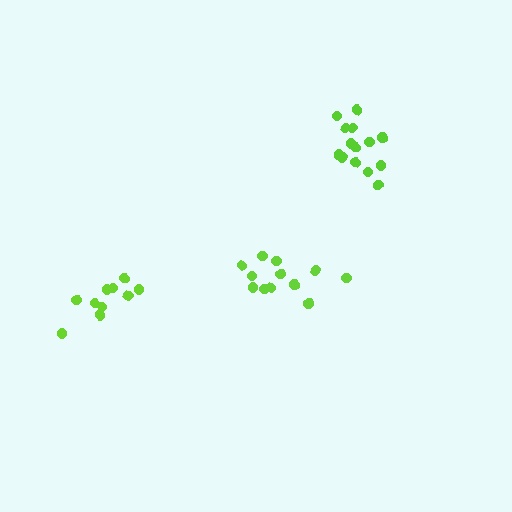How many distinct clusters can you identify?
There are 3 distinct clusters.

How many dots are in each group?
Group 1: 12 dots, Group 2: 14 dots, Group 3: 10 dots (36 total).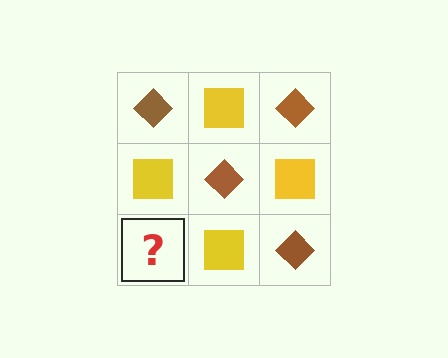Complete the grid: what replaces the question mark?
The question mark should be replaced with a brown diamond.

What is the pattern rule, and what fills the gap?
The rule is that it alternates brown diamond and yellow square in a checkerboard pattern. The gap should be filled with a brown diamond.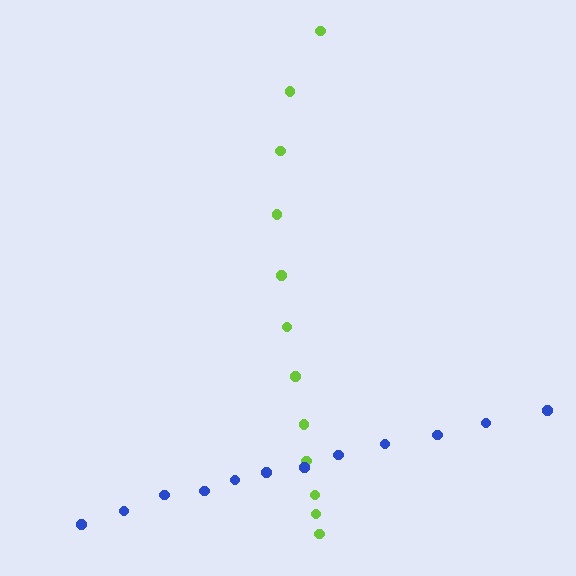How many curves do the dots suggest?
There are 2 distinct paths.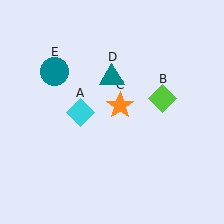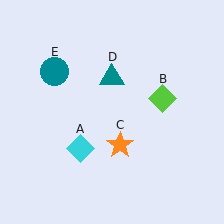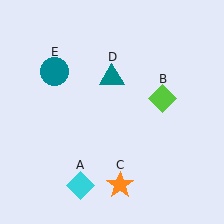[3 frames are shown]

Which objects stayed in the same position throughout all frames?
Lime diamond (object B) and teal triangle (object D) and teal circle (object E) remained stationary.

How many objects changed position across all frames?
2 objects changed position: cyan diamond (object A), orange star (object C).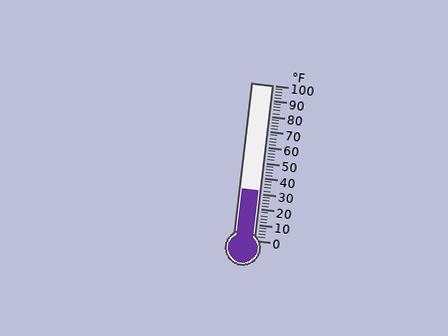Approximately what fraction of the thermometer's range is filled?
The thermometer is filled to approximately 30% of its range.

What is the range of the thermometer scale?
The thermometer scale ranges from 0°F to 100°F.